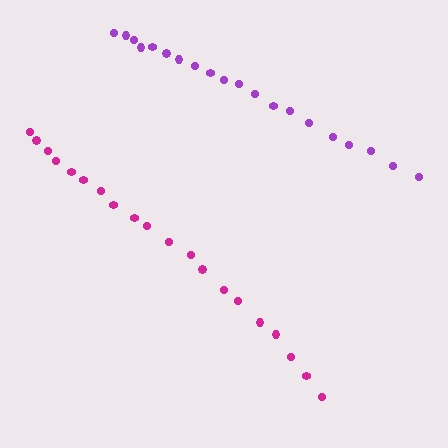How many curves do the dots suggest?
There are 2 distinct paths.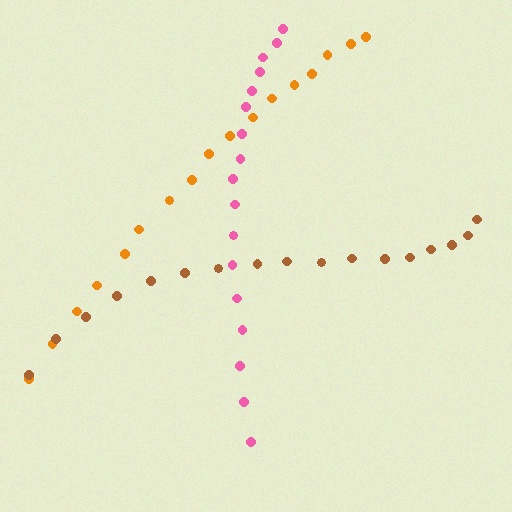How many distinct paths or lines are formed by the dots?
There are 3 distinct paths.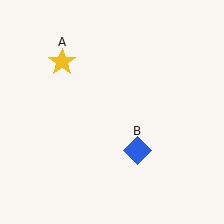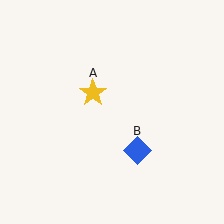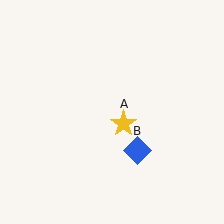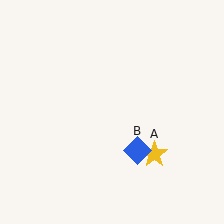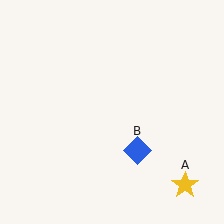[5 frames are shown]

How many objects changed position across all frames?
1 object changed position: yellow star (object A).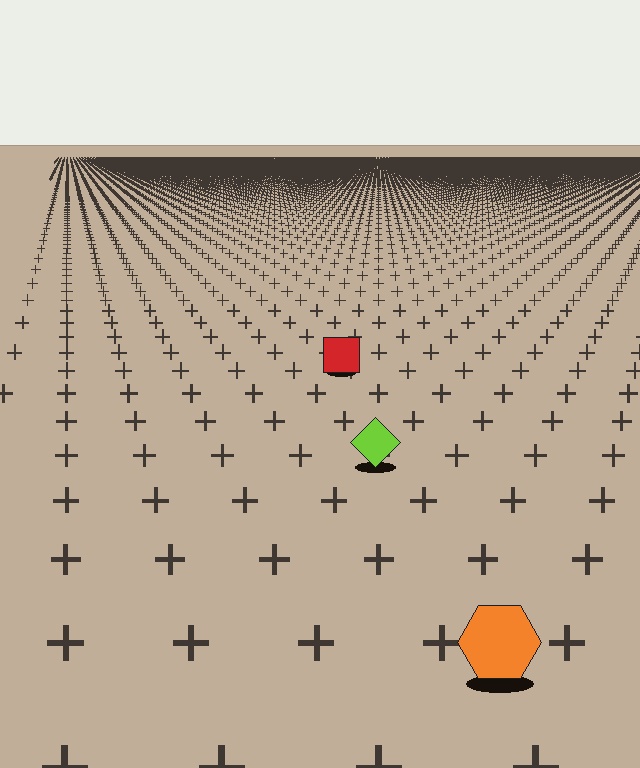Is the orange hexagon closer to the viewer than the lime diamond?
Yes. The orange hexagon is closer — you can tell from the texture gradient: the ground texture is coarser near it.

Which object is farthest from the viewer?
The red square is farthest from the viewer. It appears smaller and the ground texture around it is denser.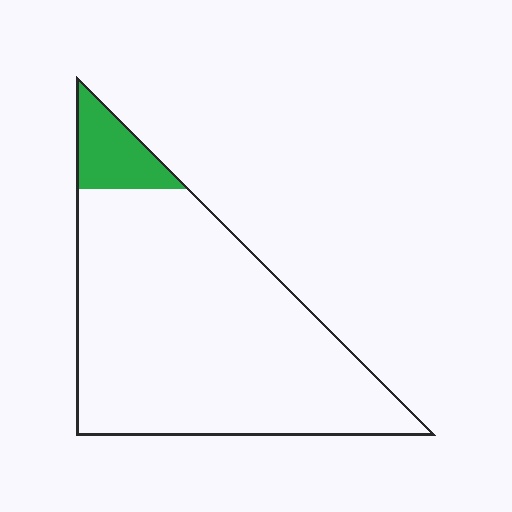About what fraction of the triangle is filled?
About one tenth (1/10).